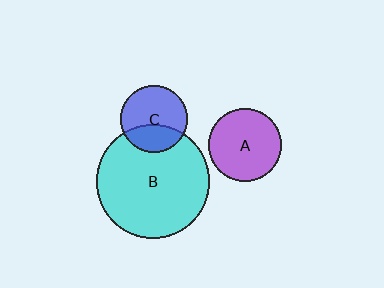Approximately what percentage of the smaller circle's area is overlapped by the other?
Approximately 35%.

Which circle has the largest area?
Circle B (cyan).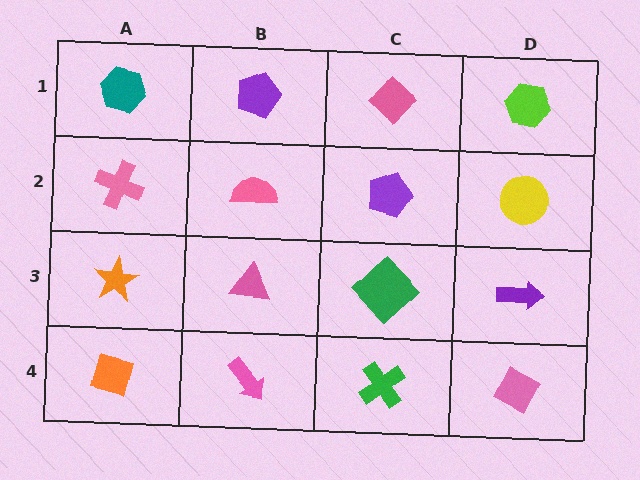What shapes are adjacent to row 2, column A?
A teal hexagon (row 1, column A), an orange star (row 3, column A), a pink semicircle (row 2, column B).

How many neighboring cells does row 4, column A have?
2.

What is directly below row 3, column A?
An orange diamond.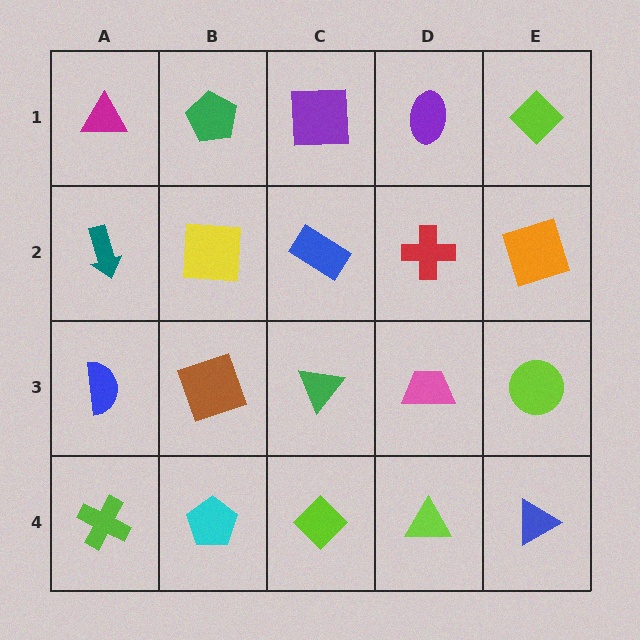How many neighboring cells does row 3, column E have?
3.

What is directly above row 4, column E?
A lime circle.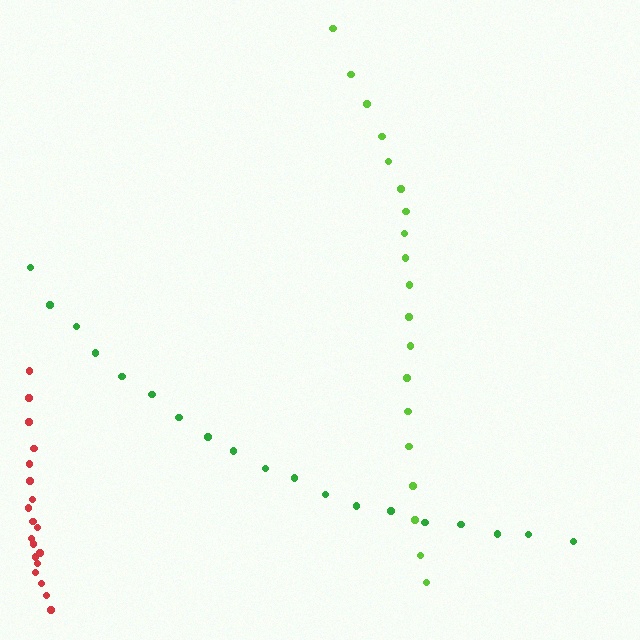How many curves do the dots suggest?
There are 3 distinct paths.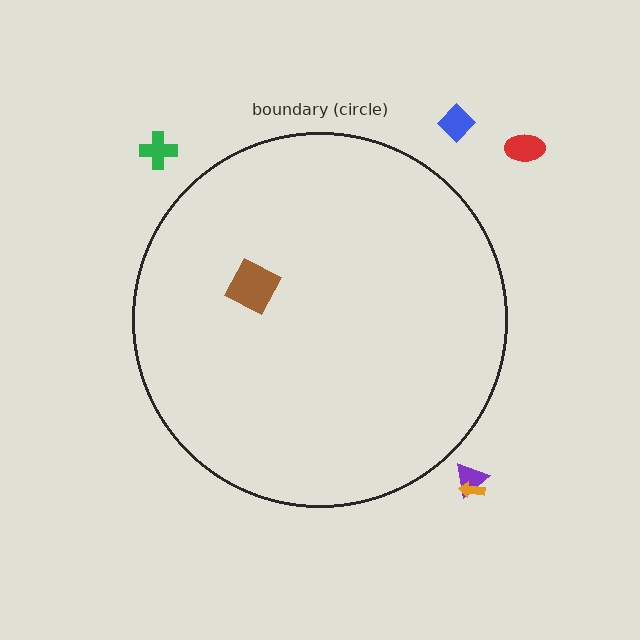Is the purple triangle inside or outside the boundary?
Outside.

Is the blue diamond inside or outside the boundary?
Outside.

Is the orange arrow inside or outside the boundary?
Outside.